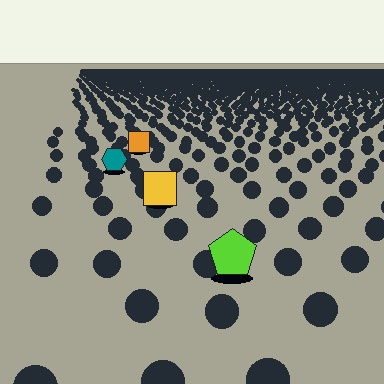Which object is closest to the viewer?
The lime pentagon is closest. The texture marks near it are larger and more spread out.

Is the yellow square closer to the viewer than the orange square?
Yes. The yellow square is closer — you can tell from the texture gradient: the ground texture is coarser near it.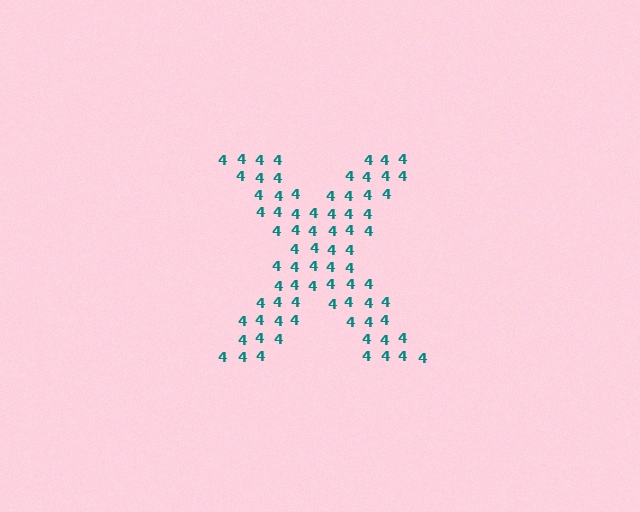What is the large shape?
The large shape is the letter X.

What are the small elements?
The small elements are digit 4's.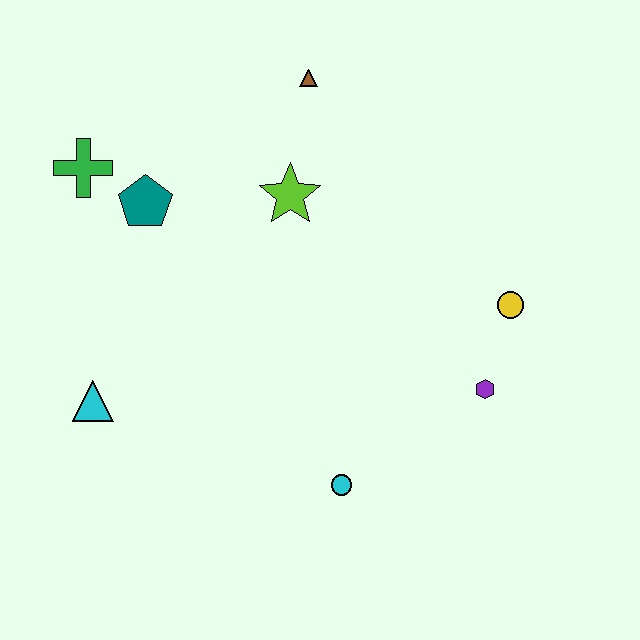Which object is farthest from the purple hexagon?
The green cross is farthest from the purple hexagon.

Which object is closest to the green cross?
The teal pentagon is closest to the green cross.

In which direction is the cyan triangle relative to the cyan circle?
The cyan triangle is to the left of the cyan circle.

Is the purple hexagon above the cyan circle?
Yes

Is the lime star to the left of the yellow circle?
Yes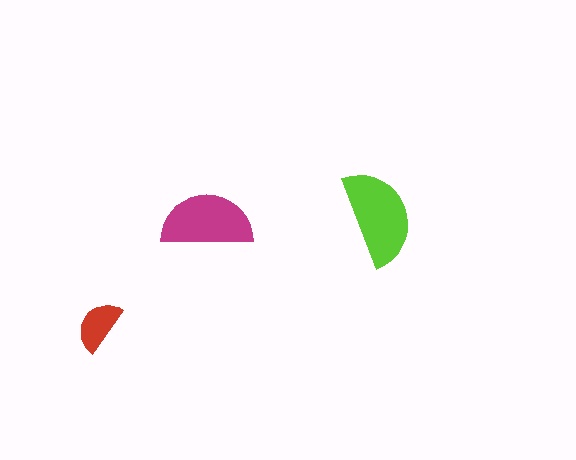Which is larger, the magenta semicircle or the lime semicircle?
The lime one.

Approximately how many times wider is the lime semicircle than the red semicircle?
About 2 times wider.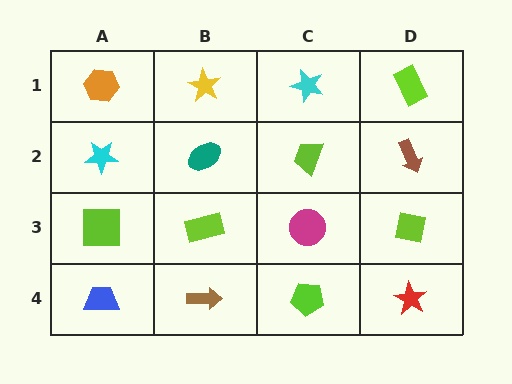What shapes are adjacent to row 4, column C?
A magenta circle (row 3, column C), a brown arrow (row 4, column B), a red star (row 4, column D).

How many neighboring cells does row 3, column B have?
4.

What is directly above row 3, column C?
A lime trapezoid.